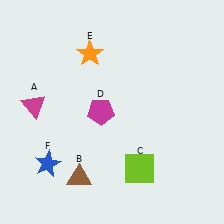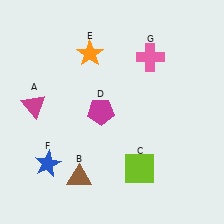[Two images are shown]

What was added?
A pink cross (G) was added in Image 2.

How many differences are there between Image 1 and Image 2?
There is 1 difference between the two images.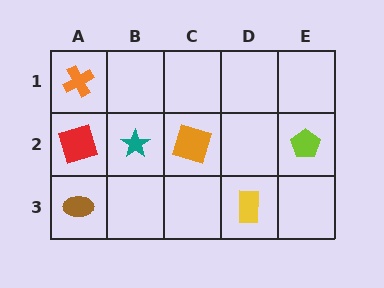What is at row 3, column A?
A brown ellipse.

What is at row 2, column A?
A red square.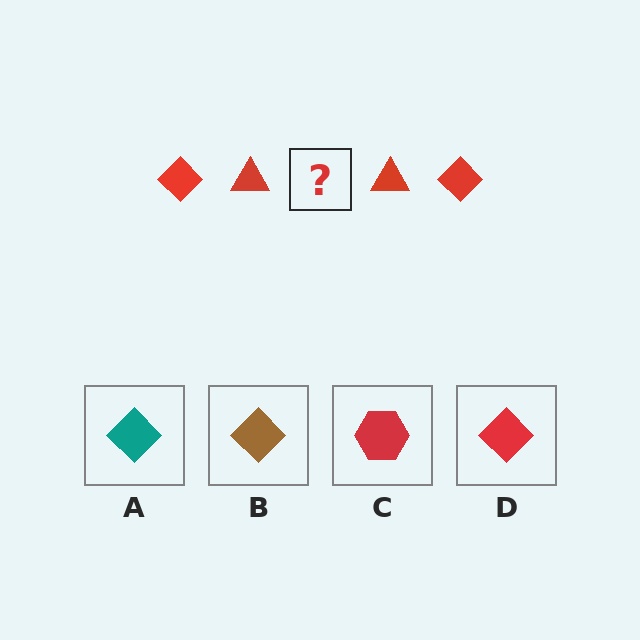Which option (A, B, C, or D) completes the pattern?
D.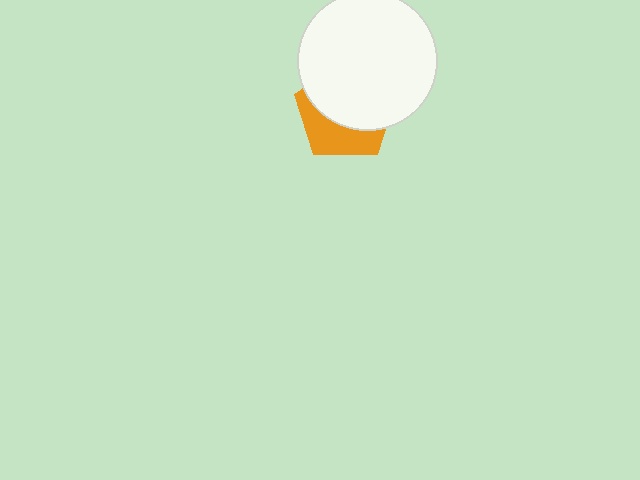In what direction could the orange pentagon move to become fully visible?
The orange pentagon could move down. That would shift it out from behind the white circle entirely.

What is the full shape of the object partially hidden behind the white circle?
The partially hidden object is an orange pentagon.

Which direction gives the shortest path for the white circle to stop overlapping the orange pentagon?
Moving up gives the shortest separation.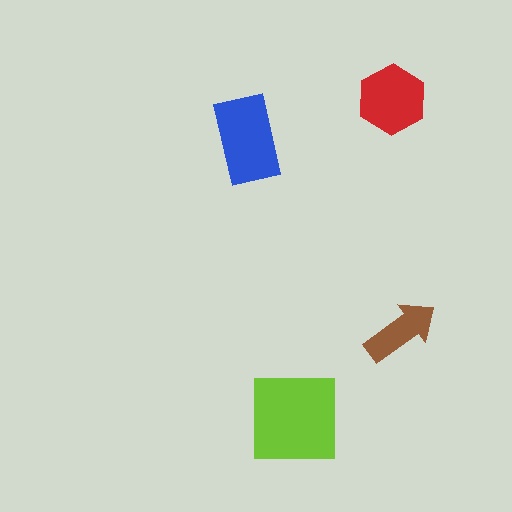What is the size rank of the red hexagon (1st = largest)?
3rd.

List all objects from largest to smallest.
The lime square, the blue rectangle, the red hexagon, the brown arrow.